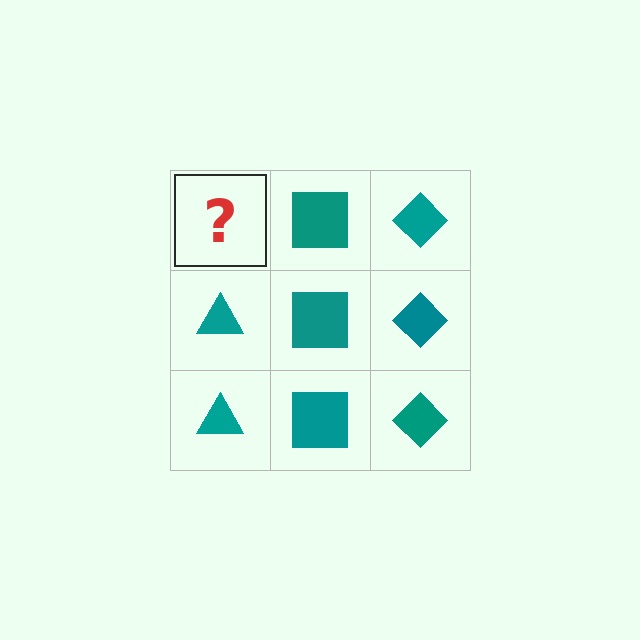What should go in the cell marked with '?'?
The missing cell should contain a teal triangle.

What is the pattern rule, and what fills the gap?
The rule is that each column has a consistent shape. The gap should be filled with a teal triangle.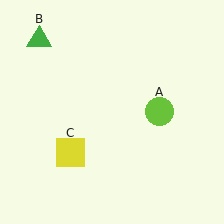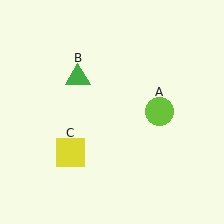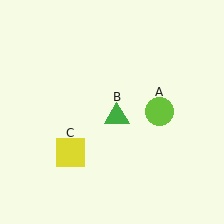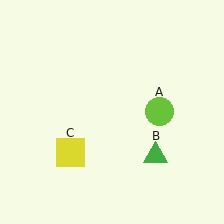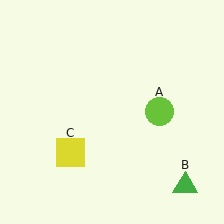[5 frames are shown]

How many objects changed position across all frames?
1 object changed position: green triangle (object B).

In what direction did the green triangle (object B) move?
The green triangle (object B) moved down and to the right.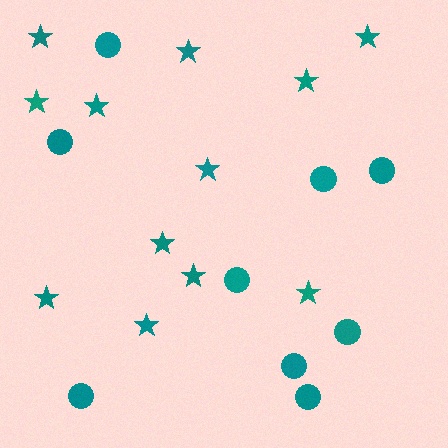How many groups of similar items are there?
There are 2 groups: one group of stars (12) and one group of circles (9).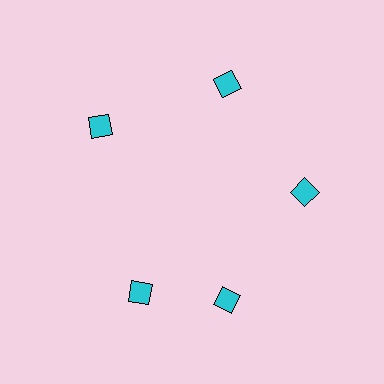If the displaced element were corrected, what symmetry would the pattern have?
It would have 5-fold rotational symmetry — the pattern would map onto itself every 72 degrees.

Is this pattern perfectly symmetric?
No. The 5 cyan diamonds are arranged in a ring, but one element near the 8 o'clock position is rotated out of alignment along the ring, breaking the 5-fold rotational symmetry.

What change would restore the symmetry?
The symmetry would be restored by rotating it back into even spacing with its neighbors so that all 5 diamonds sit at equal angles and equal distance from the center.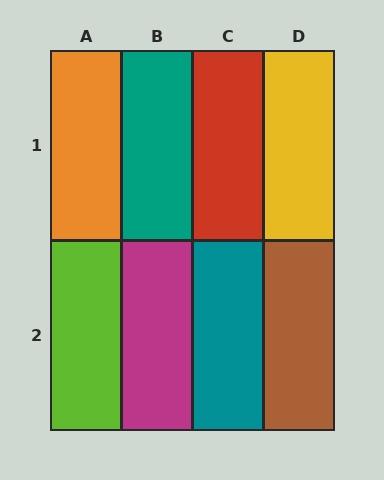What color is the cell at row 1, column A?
Orange.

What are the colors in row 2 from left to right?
Lime, magenta, teal, brown.